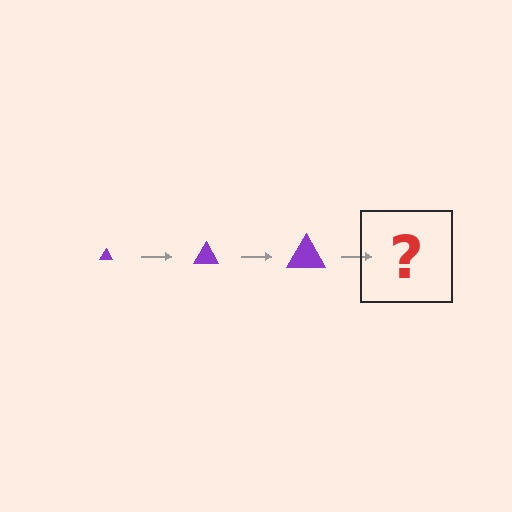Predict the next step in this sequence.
The next step is a purple triangle, larger than the previous one.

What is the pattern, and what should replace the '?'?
The pattern is that the triangle gets progressively larger each step. The '?' should be a purple triangle, larger than the previous one.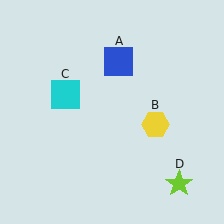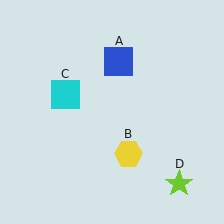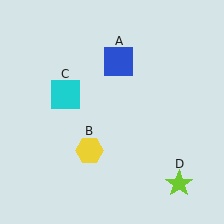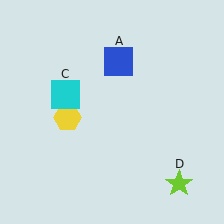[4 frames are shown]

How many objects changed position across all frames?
1 object changed position: yellow hexagon (object B).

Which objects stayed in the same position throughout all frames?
Blue square (object A) and cyan square (object C) and lime star (object D) remained stationary.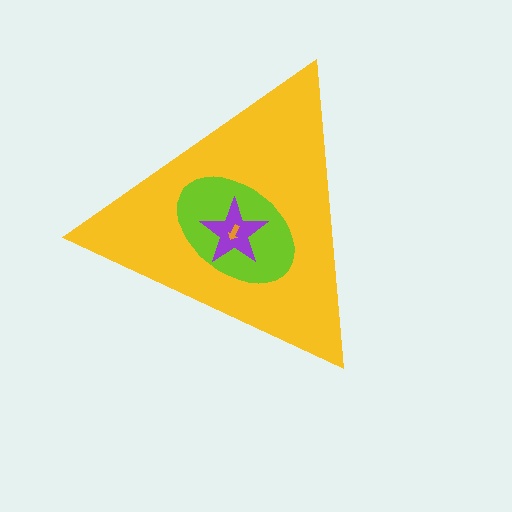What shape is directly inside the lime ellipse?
The purple star.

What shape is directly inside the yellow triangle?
The lime ellipse.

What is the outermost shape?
The yellow triangle.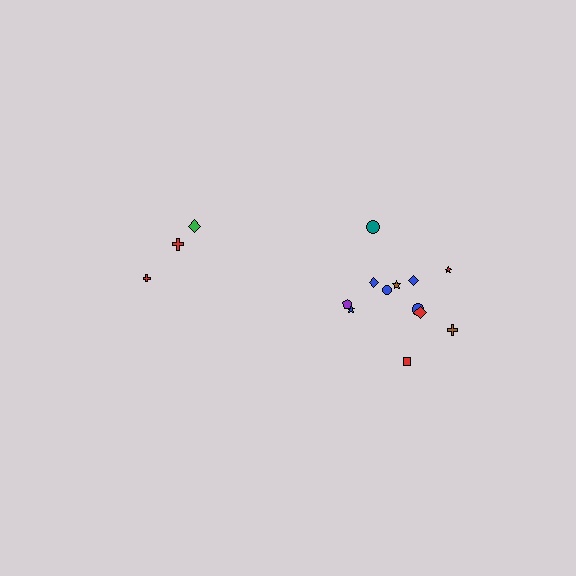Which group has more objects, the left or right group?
The right group.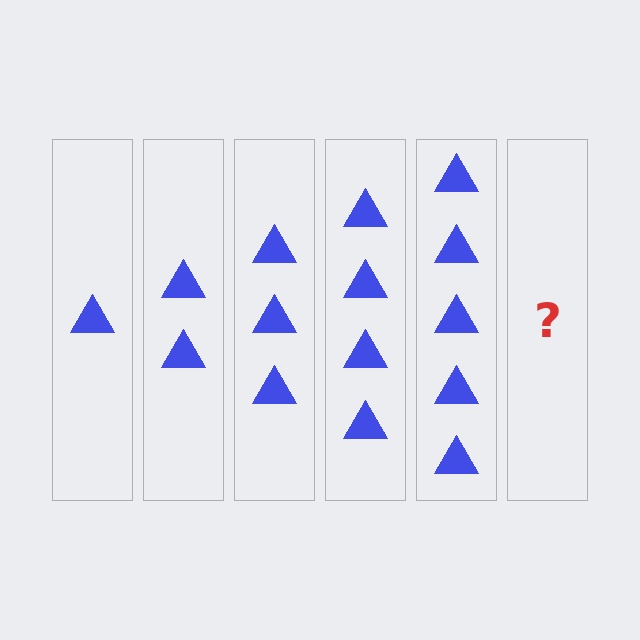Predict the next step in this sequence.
The next step is 6 triangles.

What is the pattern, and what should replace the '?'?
The pattern is that each step adds one more triangle. The '?' should be 6 triangles.